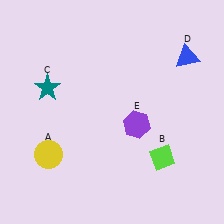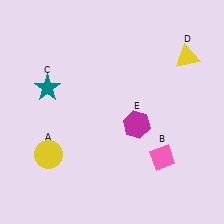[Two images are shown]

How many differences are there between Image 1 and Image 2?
There are 3 differences between the two images.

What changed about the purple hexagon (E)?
In Image 1, E is purple. In Image 2, it changed to magenta.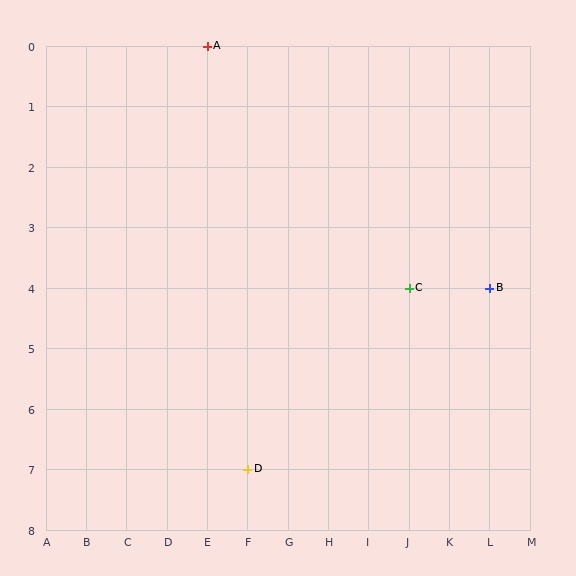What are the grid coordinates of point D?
Point D is at grid coordinates (F, 7).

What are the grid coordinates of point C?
Point C is at grid coordinates (J, 4).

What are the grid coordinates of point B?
Point B is at grid coordinates (L, 4).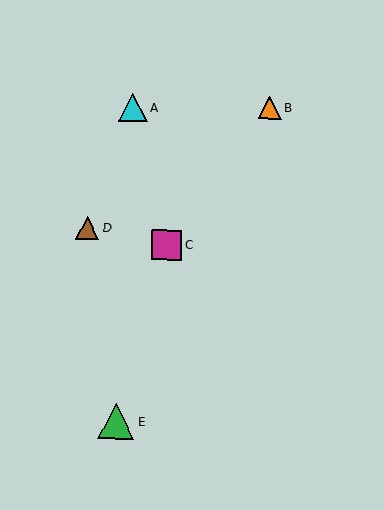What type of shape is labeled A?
Shape A is a cyan triangle.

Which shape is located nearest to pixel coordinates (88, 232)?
The brown triangle (labeled D) at (87, 228) is nearest to that location.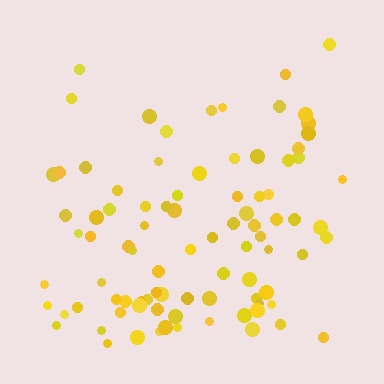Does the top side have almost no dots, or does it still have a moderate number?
Still a moderate number, just noticeably fewer than the bottom.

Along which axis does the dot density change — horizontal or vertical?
Vertical.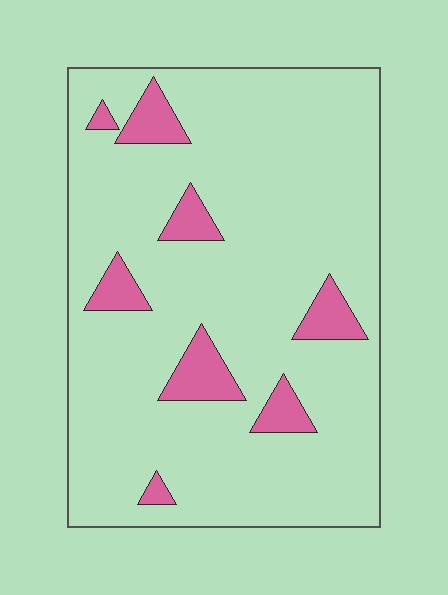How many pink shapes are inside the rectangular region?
8.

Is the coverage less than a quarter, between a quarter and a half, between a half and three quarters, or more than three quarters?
Less than a quarter.